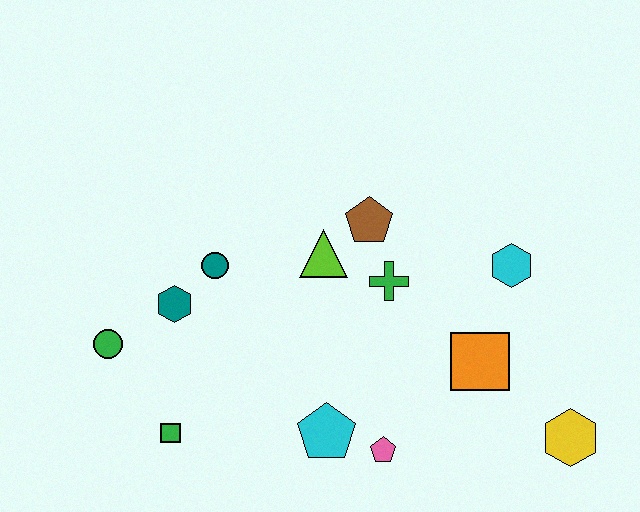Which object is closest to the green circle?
The teal hexagon is closest to the green circle.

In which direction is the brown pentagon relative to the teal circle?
The brown pentagon is to the right of the teal circle.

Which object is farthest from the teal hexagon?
The yellow hexagon is farthest from the teal hexagon.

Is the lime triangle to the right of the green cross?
No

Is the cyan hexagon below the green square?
No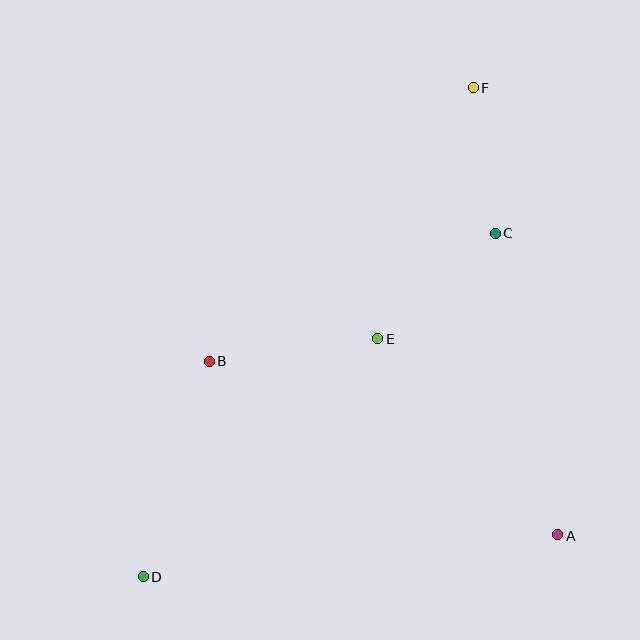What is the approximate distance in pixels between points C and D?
The distance between C and D is approximately 491 pixels.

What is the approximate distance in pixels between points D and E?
The distance between D and E is approximately 334 pixels.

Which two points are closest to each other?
Points C and F are closest to each other.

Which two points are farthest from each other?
Points D and F are farthest from each other.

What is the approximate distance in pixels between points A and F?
The distance between A and F is approximately 455 pixels.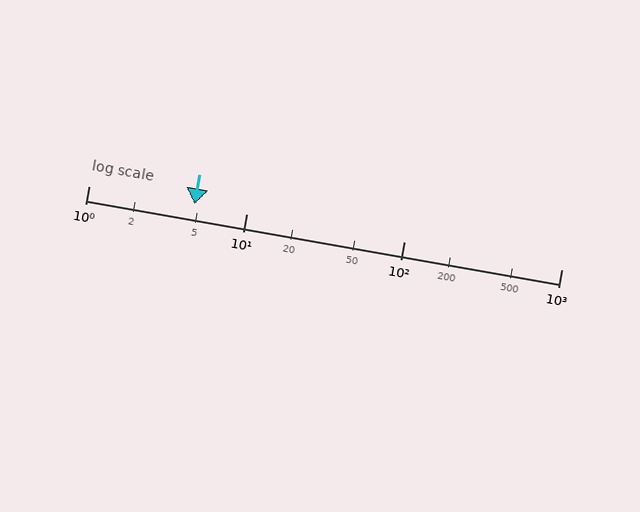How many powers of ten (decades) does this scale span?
The scale spans 3 decades, from 1 to 1000.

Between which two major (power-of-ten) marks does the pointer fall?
The pointer is between 1 and 10.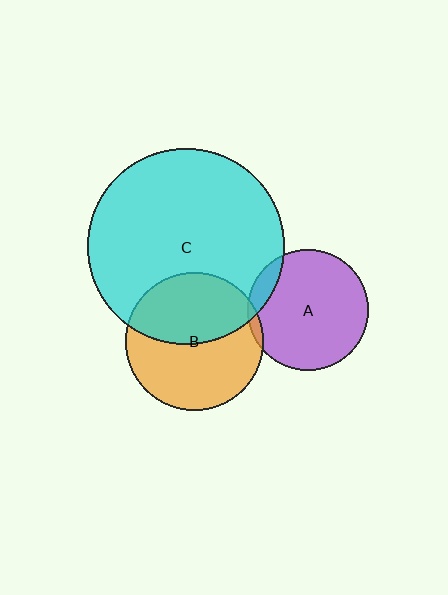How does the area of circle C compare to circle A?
Approximately 2.6 times.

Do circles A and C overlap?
Yes.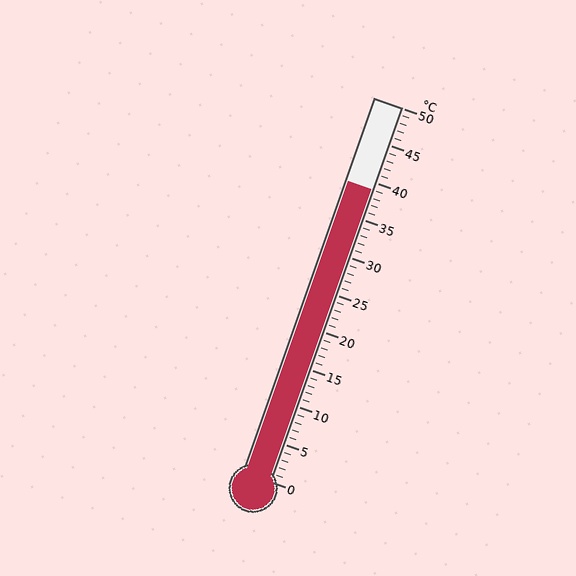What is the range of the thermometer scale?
The thermometer scale ranges from 0°C to 50°C.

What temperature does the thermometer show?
The thermometer shows approximately 39°C.